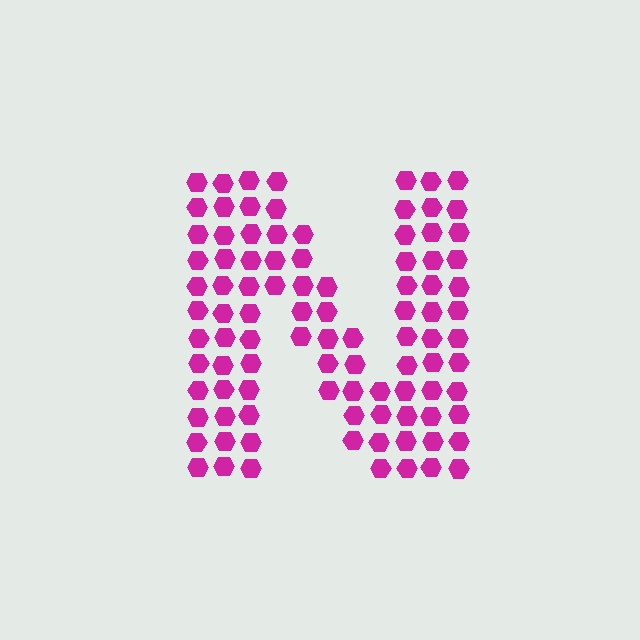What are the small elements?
The small elements are hexagons.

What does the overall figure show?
The overall figure shows the letter N.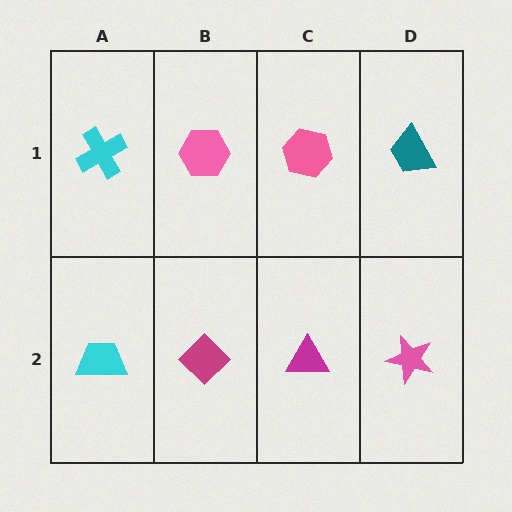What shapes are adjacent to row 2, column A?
A cyan cross (row 1, column A), a magenta diamond (row 2, column B).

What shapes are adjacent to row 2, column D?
A teal trapezoid (row 1, column D), a magenta triangle (row 2, column C).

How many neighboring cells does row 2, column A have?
2.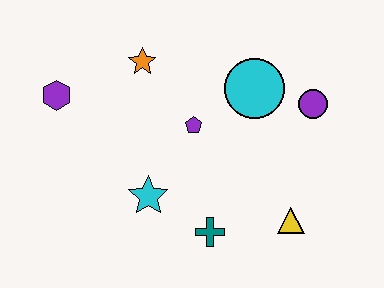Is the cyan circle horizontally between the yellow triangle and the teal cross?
Yes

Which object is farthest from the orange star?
The yellow triangle is farthest from the orange star.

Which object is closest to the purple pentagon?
The cyan circle is closest to the purple pentagon.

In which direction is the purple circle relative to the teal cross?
The purple circle is above the teal cross.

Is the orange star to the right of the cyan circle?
No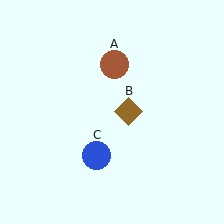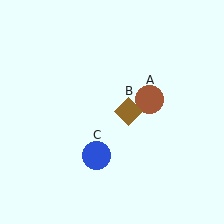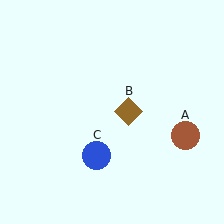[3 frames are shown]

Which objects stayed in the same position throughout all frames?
Brown diamond (object B) and blue circle (object C) remained stationary.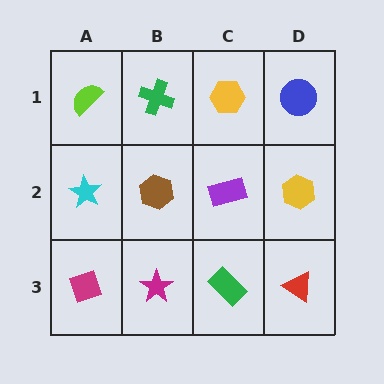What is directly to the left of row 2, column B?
A cyan star.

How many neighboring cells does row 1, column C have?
3.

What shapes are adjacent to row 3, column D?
A yellow hexagon (row 2, column D), a green rectangle (row 3, column C).